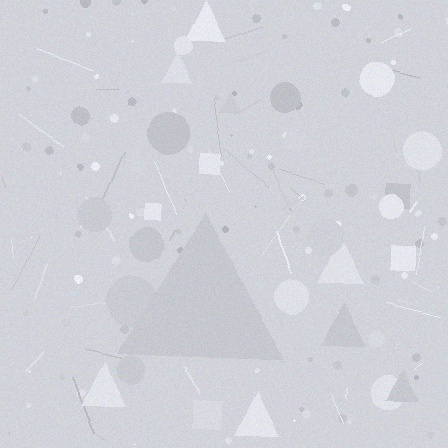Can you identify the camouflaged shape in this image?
The camouflaged shape is a triangle.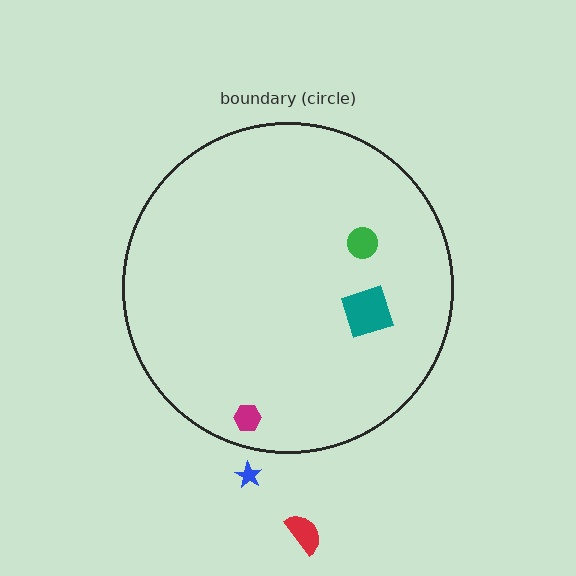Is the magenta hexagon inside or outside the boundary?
Inside.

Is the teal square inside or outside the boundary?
Inside.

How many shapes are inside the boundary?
3 inside, 2 outside.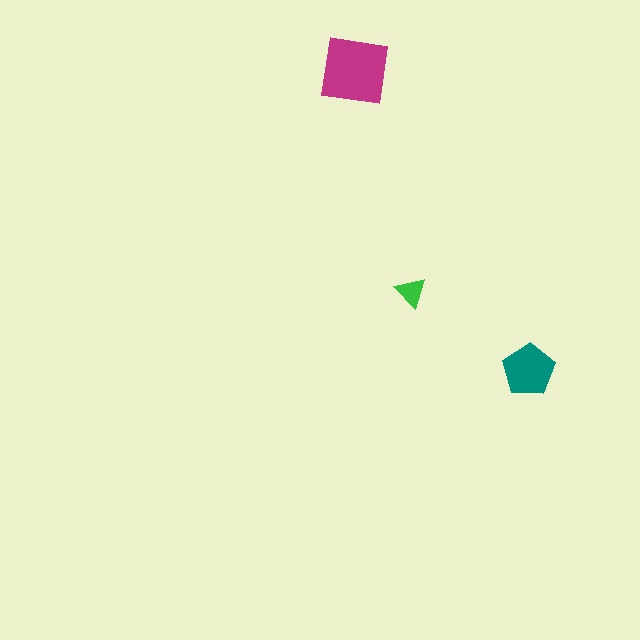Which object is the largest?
The magenta square.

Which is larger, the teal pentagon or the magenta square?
The magenta square.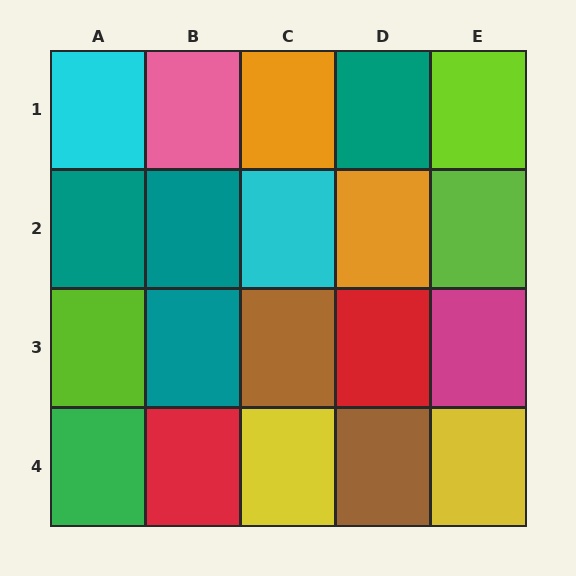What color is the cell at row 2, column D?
Orange.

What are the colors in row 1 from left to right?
Cyan, pink, orange, teal, lime.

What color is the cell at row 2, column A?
Teal.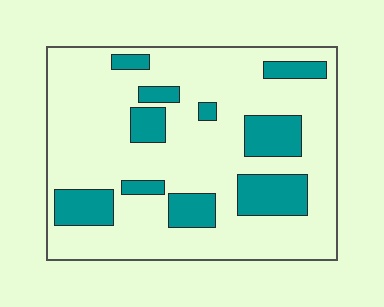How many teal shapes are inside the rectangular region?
10.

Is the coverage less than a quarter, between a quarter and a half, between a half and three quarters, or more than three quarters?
Less than a quarter.